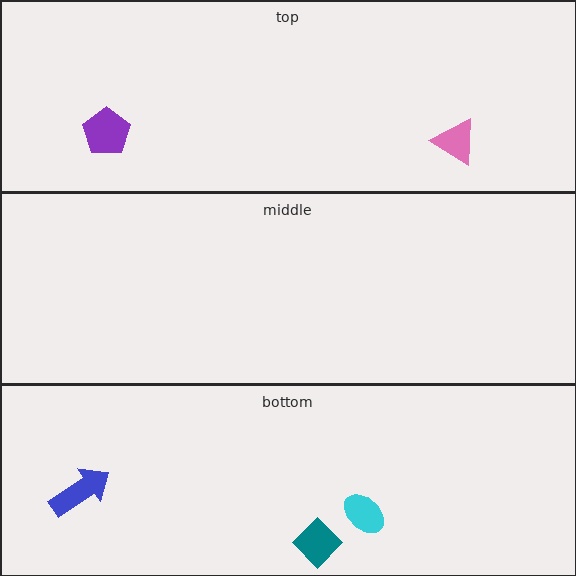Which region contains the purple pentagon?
The top region.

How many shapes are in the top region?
2.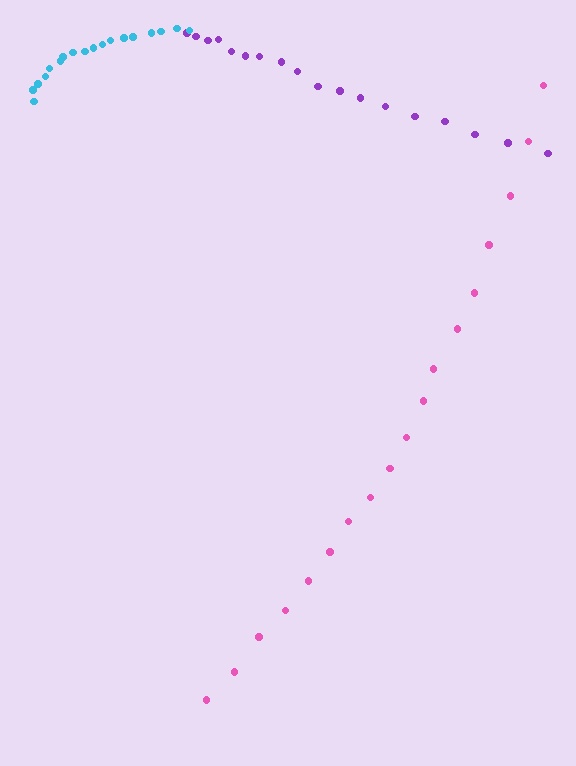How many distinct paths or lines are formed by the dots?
There are 3 distinct paths.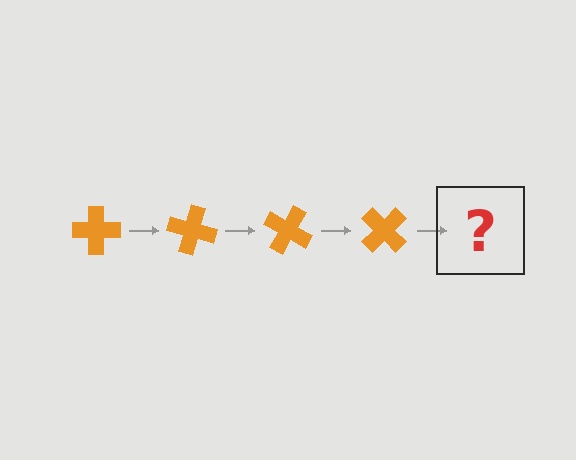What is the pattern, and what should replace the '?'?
The pattern is that the cross rotates 15 degrees each step. The '?' should be an orange cross rotated 60 degrees.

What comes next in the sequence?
The next element should be an orange cross rotated 60 degrees.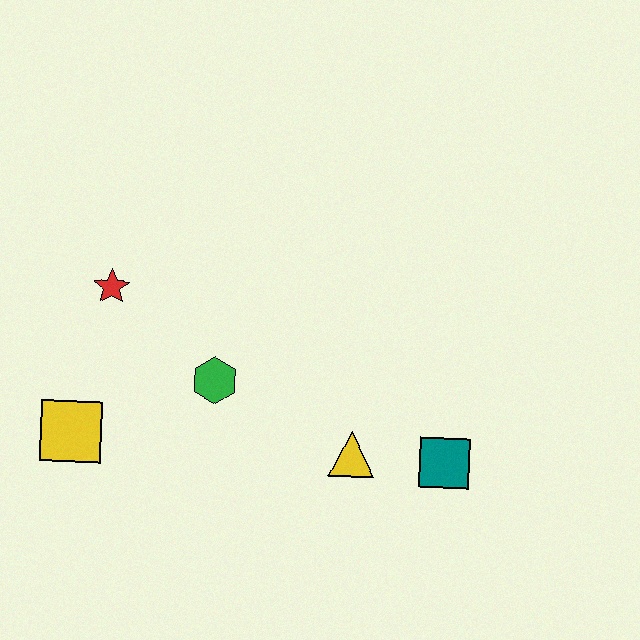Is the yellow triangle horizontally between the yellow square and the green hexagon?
No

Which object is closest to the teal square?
The yellow triangle is closest to the teal square.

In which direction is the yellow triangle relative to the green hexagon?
The yellow triangle is to the right of the green hexagon.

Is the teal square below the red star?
Yes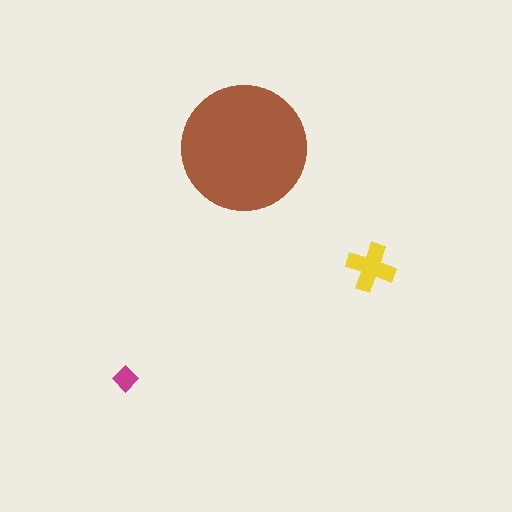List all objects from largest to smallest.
The brown circle, the yellow cross, the magenta diamond.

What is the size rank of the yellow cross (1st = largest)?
2nd.